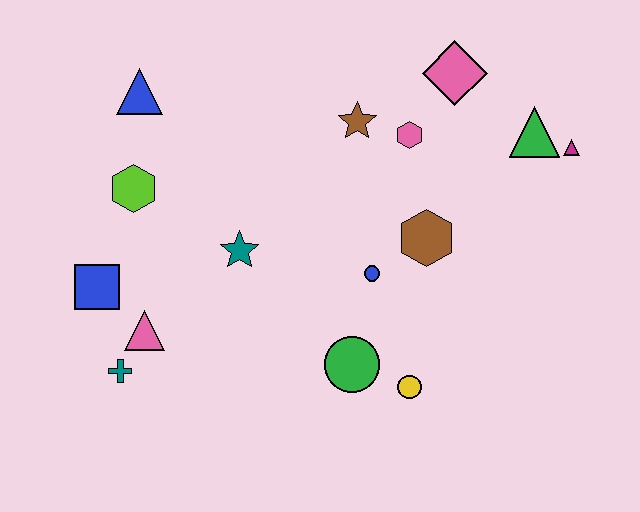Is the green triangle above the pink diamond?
No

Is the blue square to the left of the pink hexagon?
Yes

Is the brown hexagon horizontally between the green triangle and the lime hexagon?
Yes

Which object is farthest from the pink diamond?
The teal cross is farthest from the pink diamond.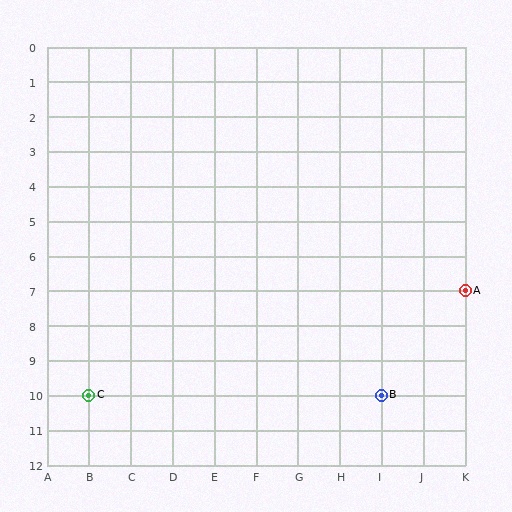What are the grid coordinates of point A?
Point A is at grid coordinates (K, 7).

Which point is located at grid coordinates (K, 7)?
Point A is at (K, 7).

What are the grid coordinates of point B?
Point B is at grid coordinates (I, 10).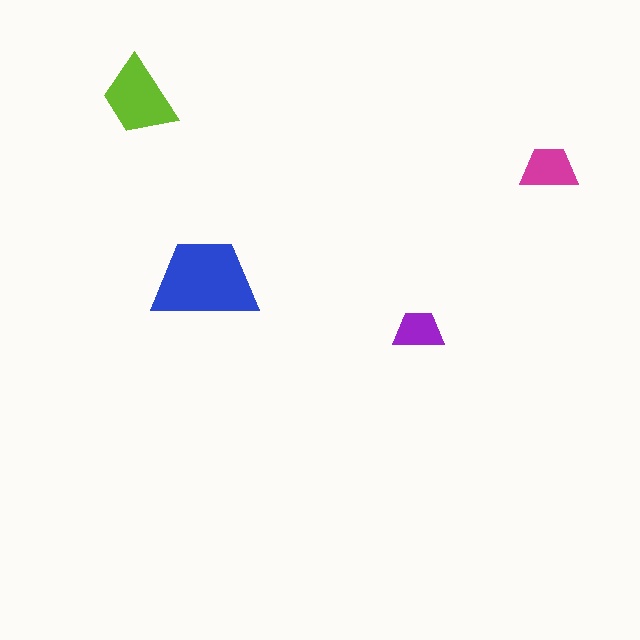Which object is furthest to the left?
The lime trapezoid is leftmost.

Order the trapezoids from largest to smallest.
the blue one, the lime one, the magenta one, the purple one.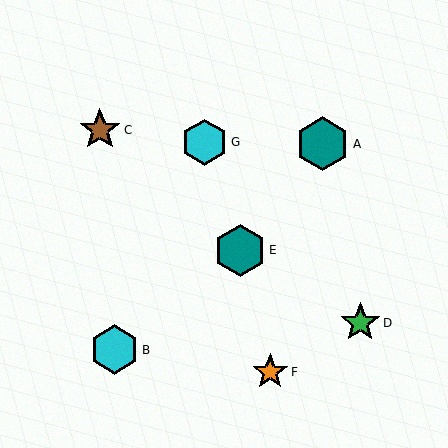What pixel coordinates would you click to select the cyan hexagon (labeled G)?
Click at (204, 142) to select the cyan hexagon G.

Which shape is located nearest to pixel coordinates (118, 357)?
The cyan hexagon (labeled B) at (114, 350) is nearest to that location.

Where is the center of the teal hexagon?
The center of the teal hexagon is at (323, 144).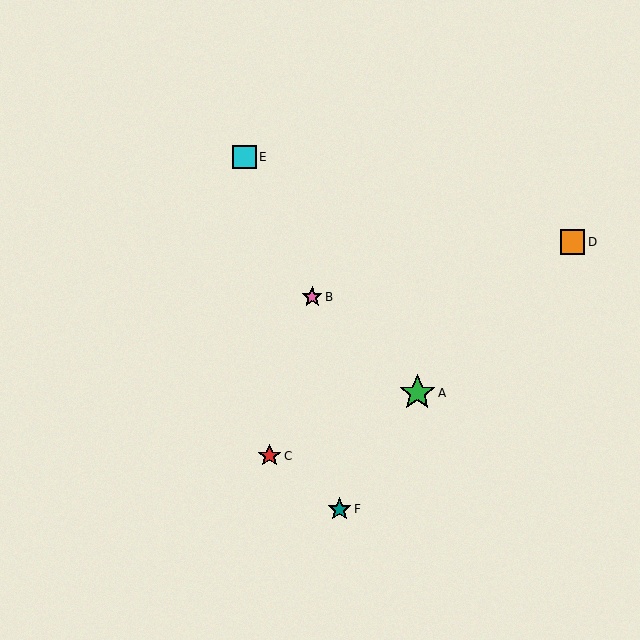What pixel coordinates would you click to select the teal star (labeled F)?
Click at (339, 509) to select the teal star F.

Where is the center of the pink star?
The center of the pink star is at (312, 297).